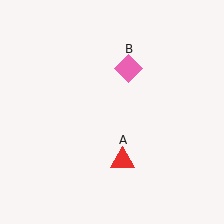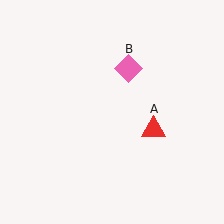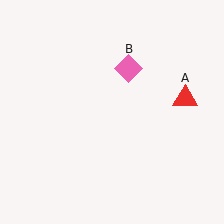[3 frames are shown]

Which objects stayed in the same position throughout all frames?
Pink diamond (object B) remained stationary.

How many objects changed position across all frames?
1 object changed position: red triangle (object A).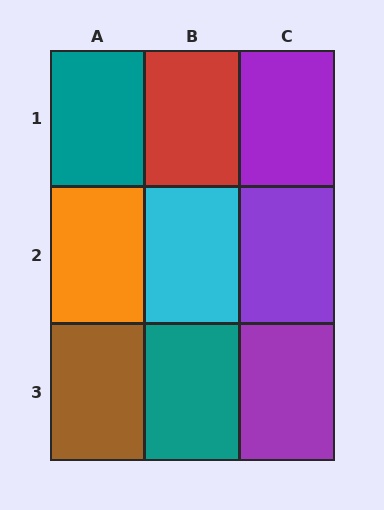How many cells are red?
1 cell is red.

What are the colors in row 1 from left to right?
Teal, red, purple.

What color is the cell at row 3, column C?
Purple.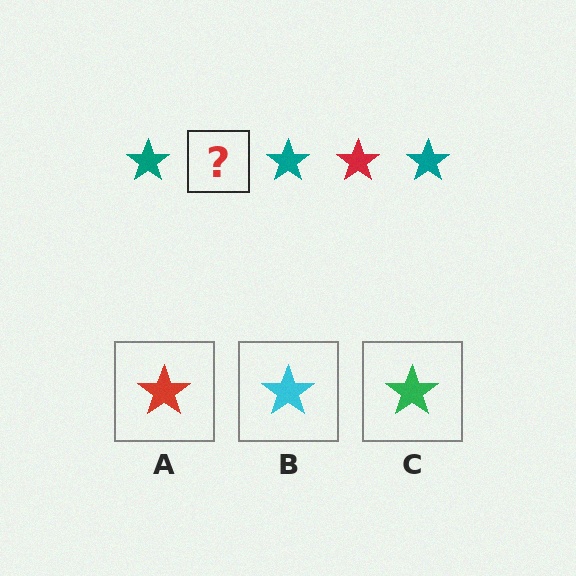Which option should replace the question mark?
Option A.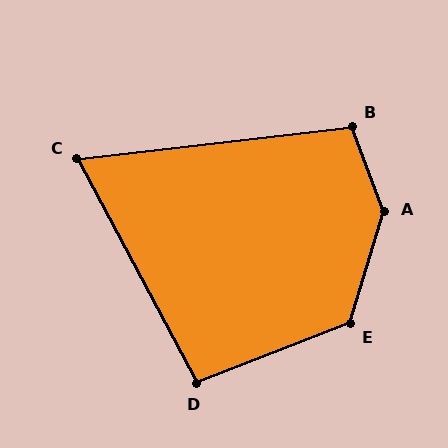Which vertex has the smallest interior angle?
C, at approximately 68 degrees.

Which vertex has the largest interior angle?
A, at approximately 142 degrees.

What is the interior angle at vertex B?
Approximately 104 degrees (obtuse).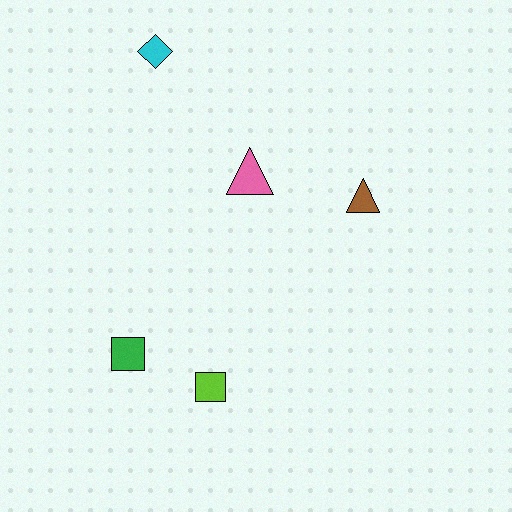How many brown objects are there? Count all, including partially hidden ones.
There is 1 brown object.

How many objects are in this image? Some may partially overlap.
There are 5 objects.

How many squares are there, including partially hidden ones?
There are 2 squares.